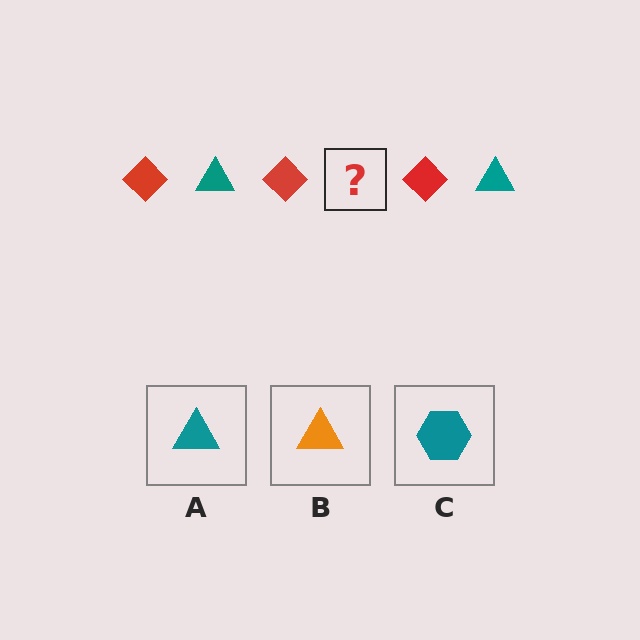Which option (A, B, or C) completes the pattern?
A.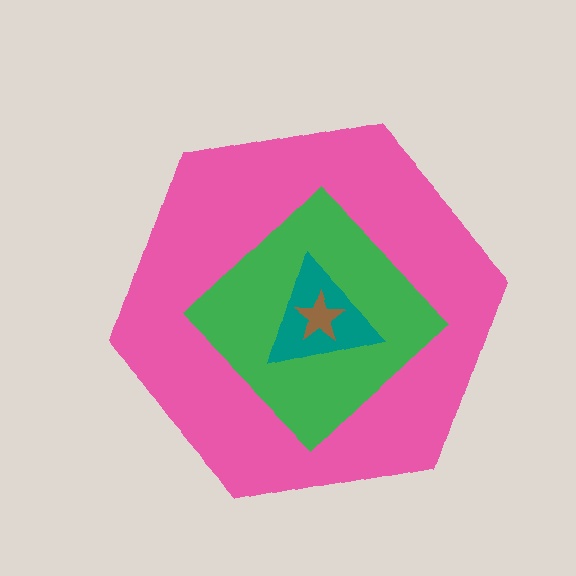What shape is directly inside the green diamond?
The teal triangle.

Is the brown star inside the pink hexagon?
Yes.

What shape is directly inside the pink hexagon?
The green diamond.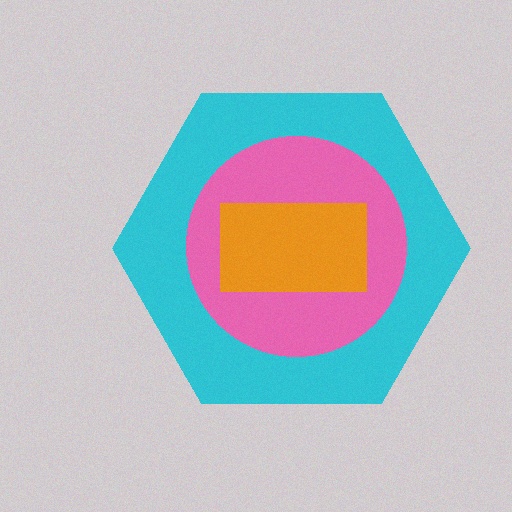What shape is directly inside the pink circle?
The orange rectangle.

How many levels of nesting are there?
3.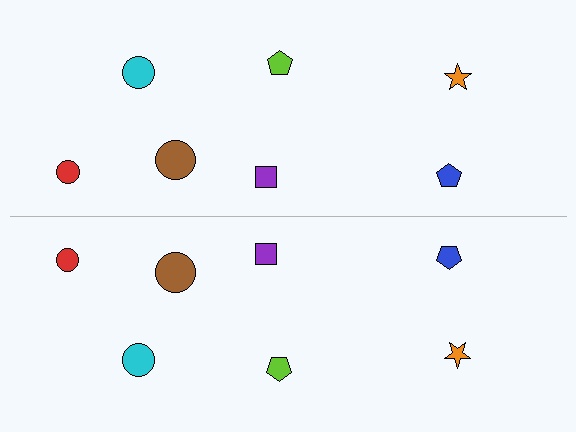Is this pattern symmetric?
Yes, this pattern has bilateral (reflection) symmetry.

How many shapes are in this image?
There are 14 shapes in this image.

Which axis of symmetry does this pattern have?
The pattern has a horizontal axis of symmetry running through the center of the image.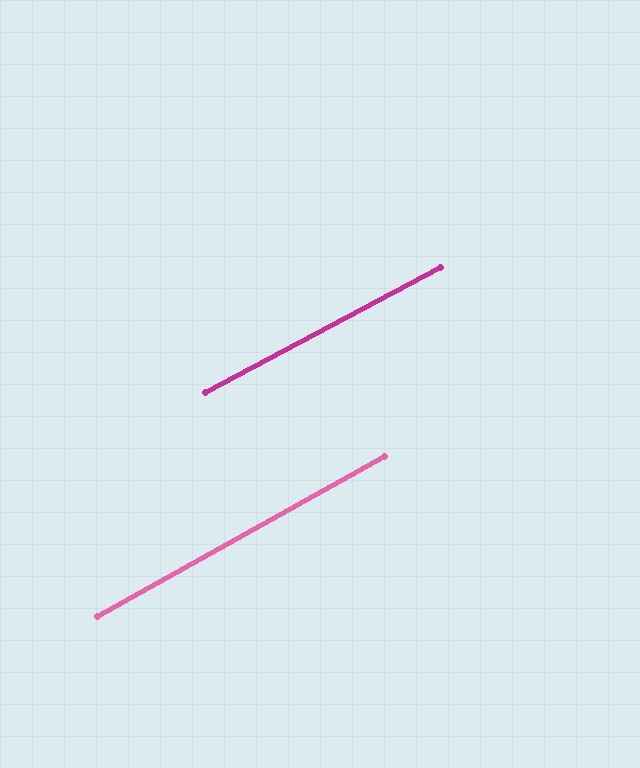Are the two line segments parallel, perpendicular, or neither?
Parallel — their directions differ by only 1.0°.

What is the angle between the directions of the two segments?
Approximately 1 degree.